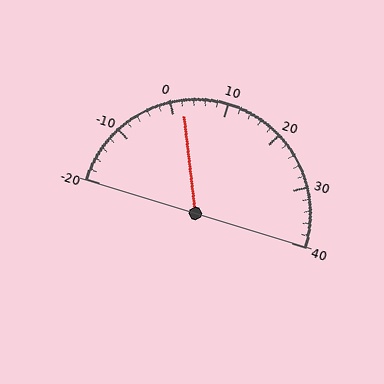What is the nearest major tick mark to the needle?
The nearest major tick mark is 0.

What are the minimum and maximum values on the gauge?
The gauge ranges from -20 to 40.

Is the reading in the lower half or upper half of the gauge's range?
The reading is in the lower half of the range (-20 to 40).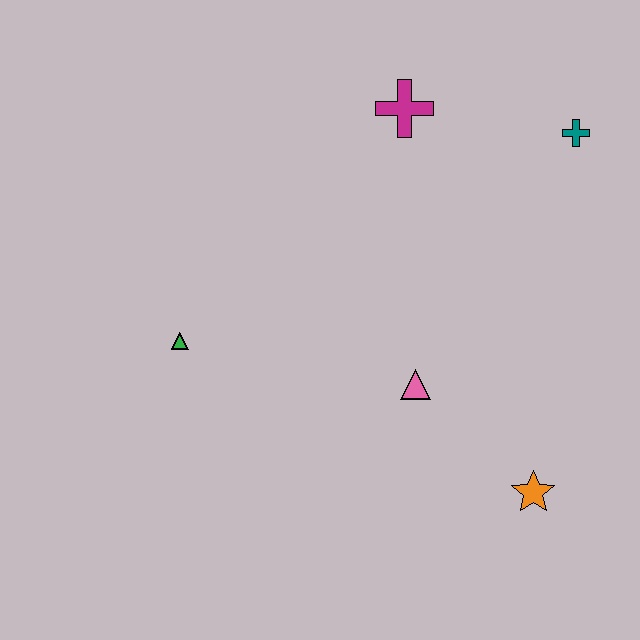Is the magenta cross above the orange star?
Yes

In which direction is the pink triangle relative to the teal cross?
The pink triangle is below the teal cross.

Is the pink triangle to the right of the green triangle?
Yes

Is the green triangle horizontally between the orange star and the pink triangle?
No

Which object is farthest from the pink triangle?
The teal cross is farthest from the pink triangle.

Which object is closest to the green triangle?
The pink triangle is closest to the green triangle.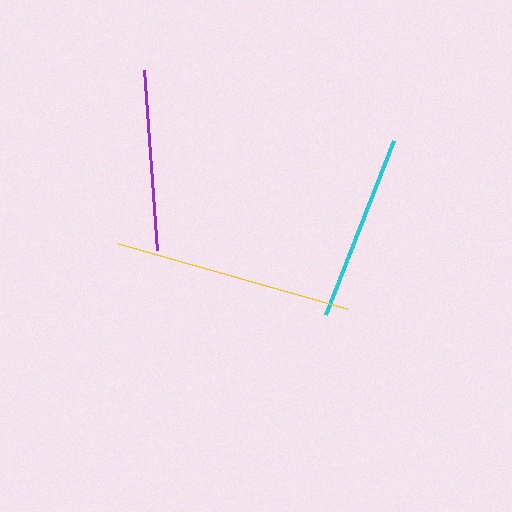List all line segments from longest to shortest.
From longest to shortest: yellow, cyan, purple.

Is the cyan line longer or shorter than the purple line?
The cyan line is longer than the purple line.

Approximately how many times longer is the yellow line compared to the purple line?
The yellow line is approximately 1.3 times the length of the purple line.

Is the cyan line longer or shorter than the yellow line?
The yellow line is longer than the cyan line.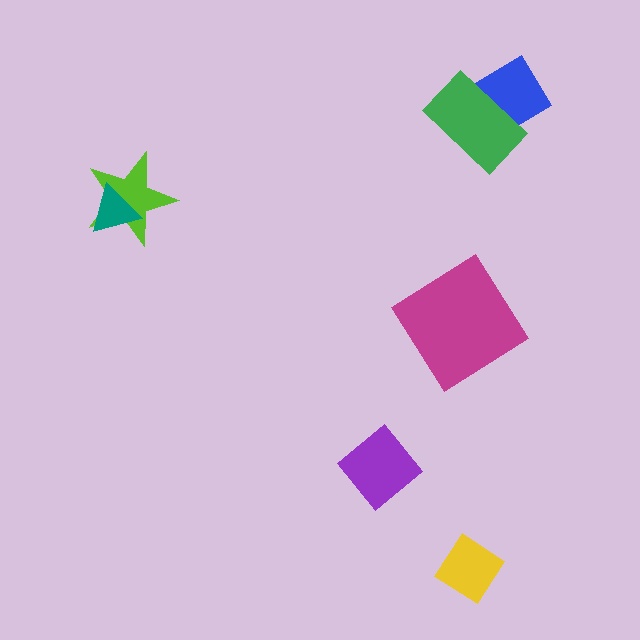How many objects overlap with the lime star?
1 object overlaps with the lime star.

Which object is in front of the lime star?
The teal triangle is in front of the lime star.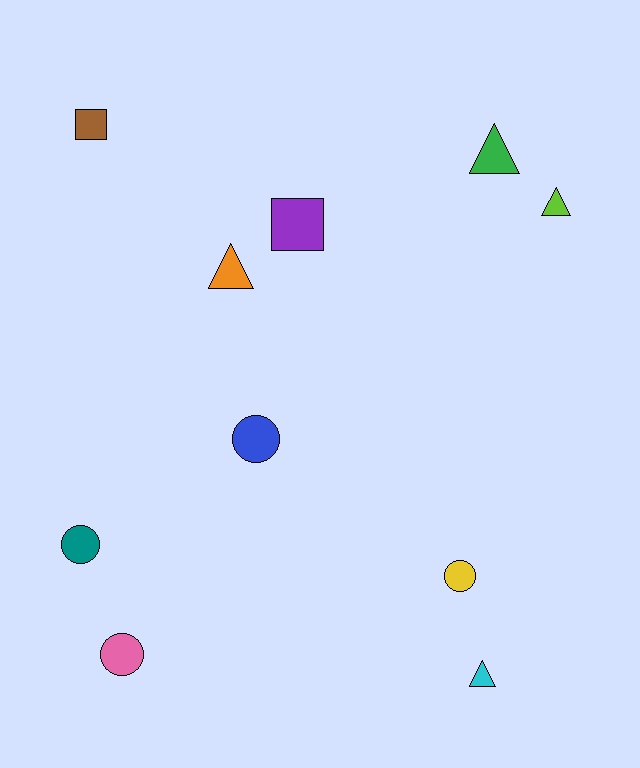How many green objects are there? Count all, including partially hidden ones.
There is 1 green object.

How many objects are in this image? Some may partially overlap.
There are 10 objects.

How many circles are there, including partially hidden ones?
There are 4 circles.